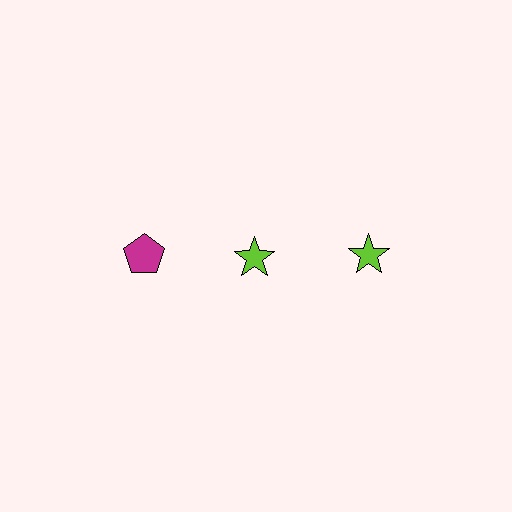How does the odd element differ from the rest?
It differs in both color (magenta instead of lime) and shape (pentagon instead of star).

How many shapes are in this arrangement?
There are 3 shapes arranged in a grid pattern.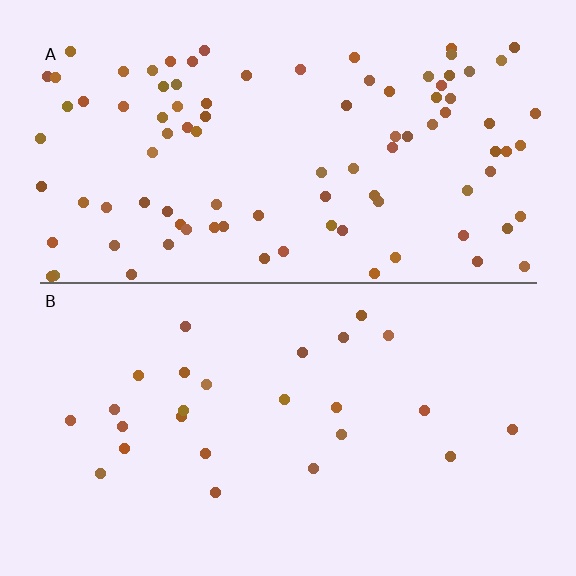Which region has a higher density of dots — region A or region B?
A (the top).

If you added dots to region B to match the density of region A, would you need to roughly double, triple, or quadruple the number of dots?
Approximately quadruple.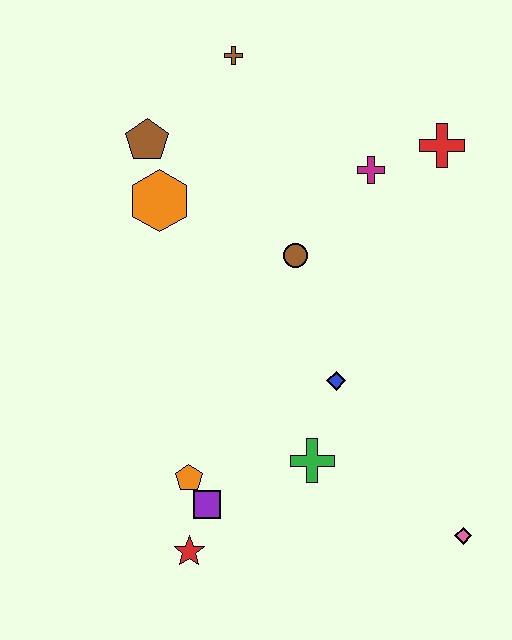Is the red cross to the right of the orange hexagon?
Yes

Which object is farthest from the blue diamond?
The brown cross is farthest from the blue diamond.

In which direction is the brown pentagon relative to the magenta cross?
The brown pentagon is to the left of the magenta cross.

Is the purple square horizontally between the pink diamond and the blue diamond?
No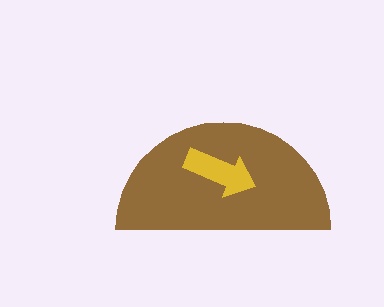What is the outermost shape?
The brown semicircle.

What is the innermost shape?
The yellow arrow.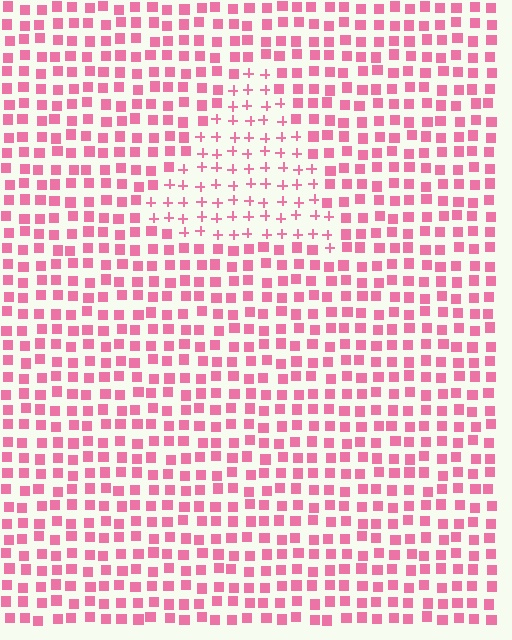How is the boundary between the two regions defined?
The boundary is defined by a change in element shape: plus signs inside vs. squares outside. All elements share the same color and spacing.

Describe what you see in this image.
The image is filled with small pink elements arranged in a uniform grid. A triangle-shaped region contains plus signs, while the surrounding area contains squares. The boundary is defined purely by the change in element shape.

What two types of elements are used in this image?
The image uses plus signs inside the triangle region and squares outside it.